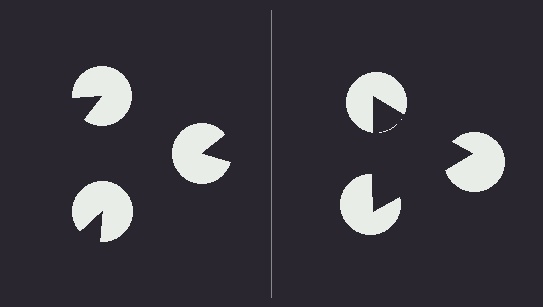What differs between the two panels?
The pac-man discs are positioned identically on both sides; only the wedge orientations differ. On the right they align to a triangle; on the left they are misaligned.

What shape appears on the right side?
An illusory triangle.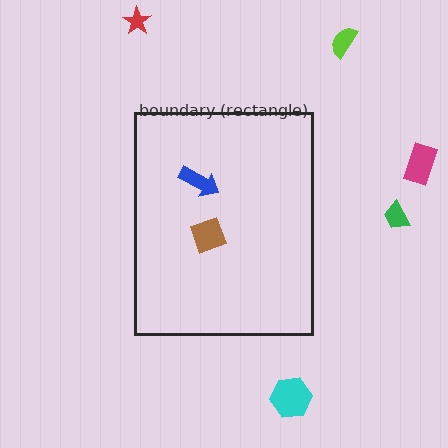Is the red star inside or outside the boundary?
Outside.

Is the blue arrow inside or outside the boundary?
Inside.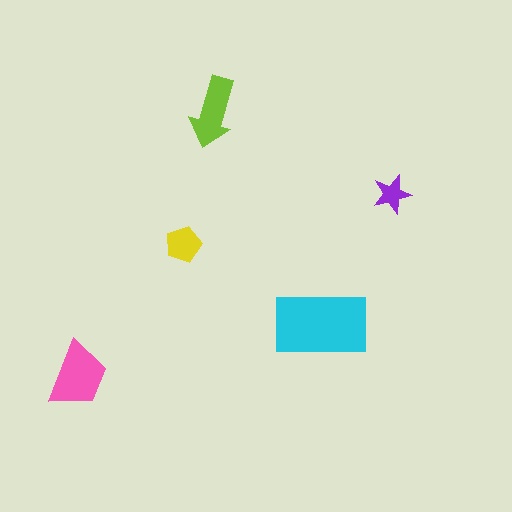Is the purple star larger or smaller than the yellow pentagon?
Smaller.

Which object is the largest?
The cyan rectangle.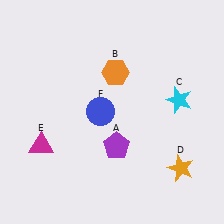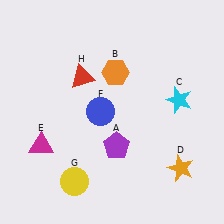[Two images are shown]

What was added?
A yellow circle (G), a red triangle (H) were added in Image 2.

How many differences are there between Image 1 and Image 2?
There are 2 differences between the two images.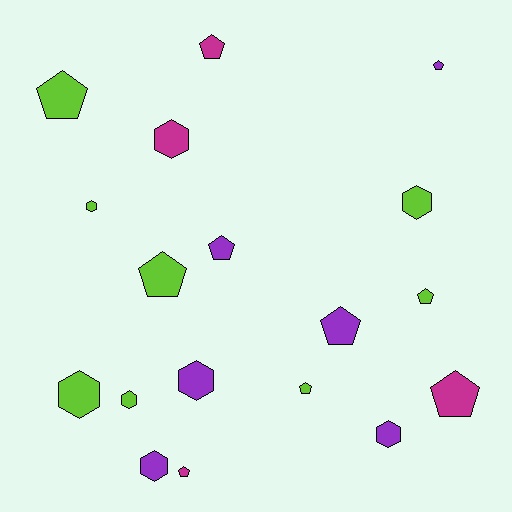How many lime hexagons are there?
There are 4 lime hexagons.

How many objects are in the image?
There are 18 objects.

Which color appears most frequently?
Lime, with 8 objects.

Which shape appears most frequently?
Pentagon, with 10 objects.